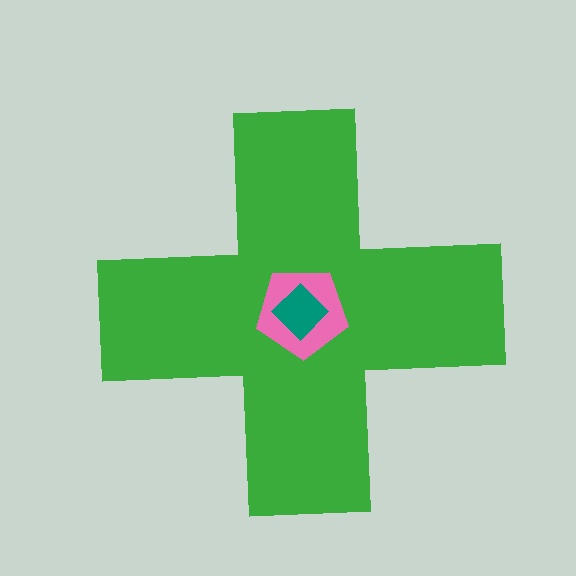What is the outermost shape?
The green cross.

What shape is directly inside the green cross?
The pink pentagon.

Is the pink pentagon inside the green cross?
Yes.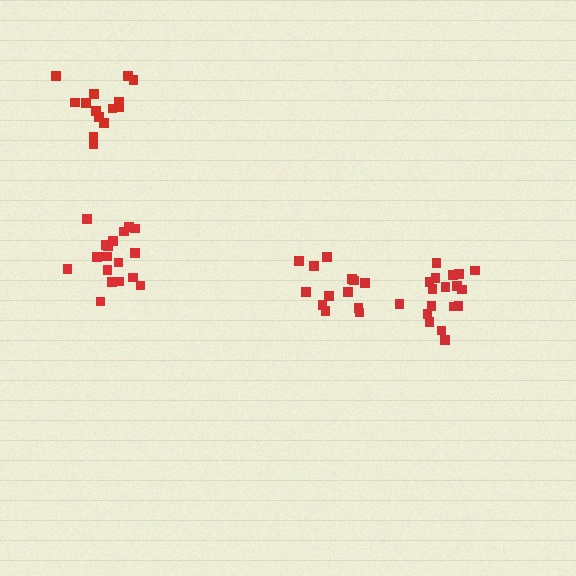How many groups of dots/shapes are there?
There are 4 groups.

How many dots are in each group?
Group 1: 18 dots, Group 2: 19 dots, Group 3: 13 dots, Group 4: 14 dots (64 total).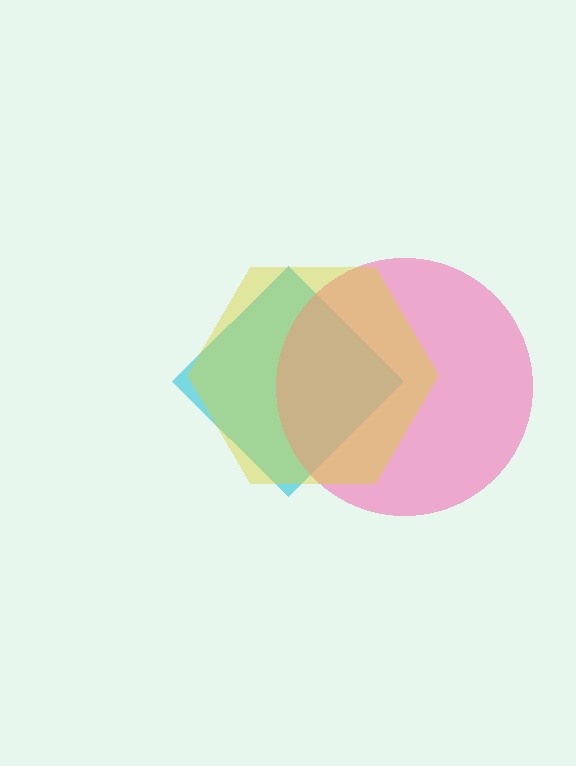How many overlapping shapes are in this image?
There are 3 overlapping shapes in the image.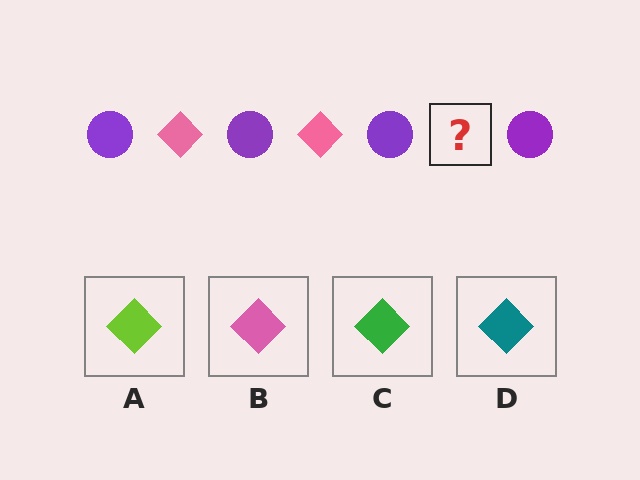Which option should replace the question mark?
Option B.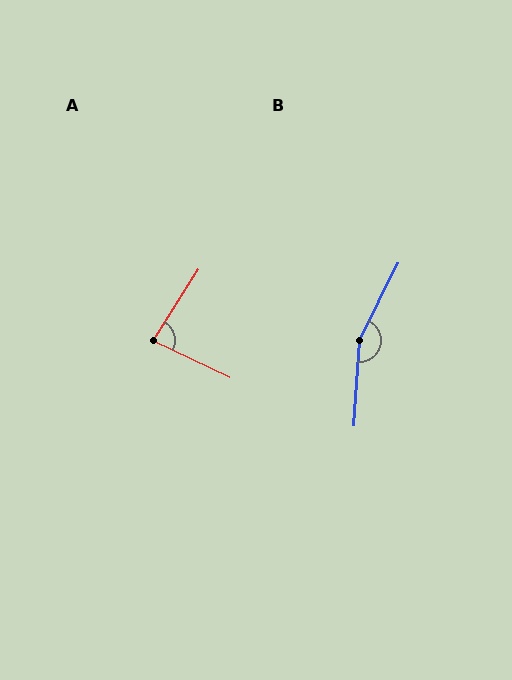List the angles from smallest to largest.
A (83°), B (158°).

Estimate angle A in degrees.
Approximately 83 degrees.